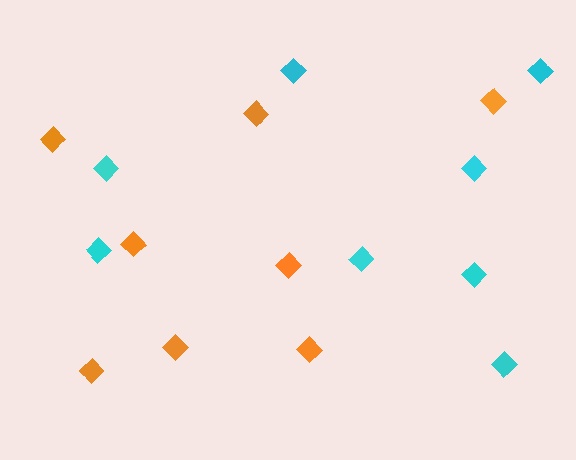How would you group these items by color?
There are 2 groups: one group of orange diamonds (8) and one group of cyan diamonds (8).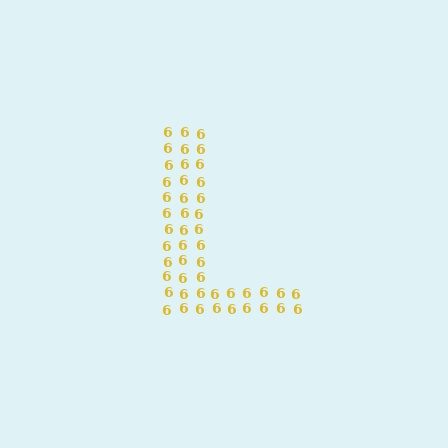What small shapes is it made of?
It is made of small digit 6's.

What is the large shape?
The large shape is the letter L.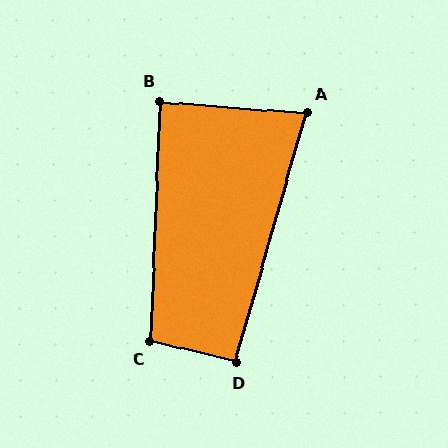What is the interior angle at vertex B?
Approximately 88 degrees (approximately right).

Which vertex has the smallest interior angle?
A, at approximately 79 degrees.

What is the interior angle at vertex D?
Approximately 92 degrees (approximately right).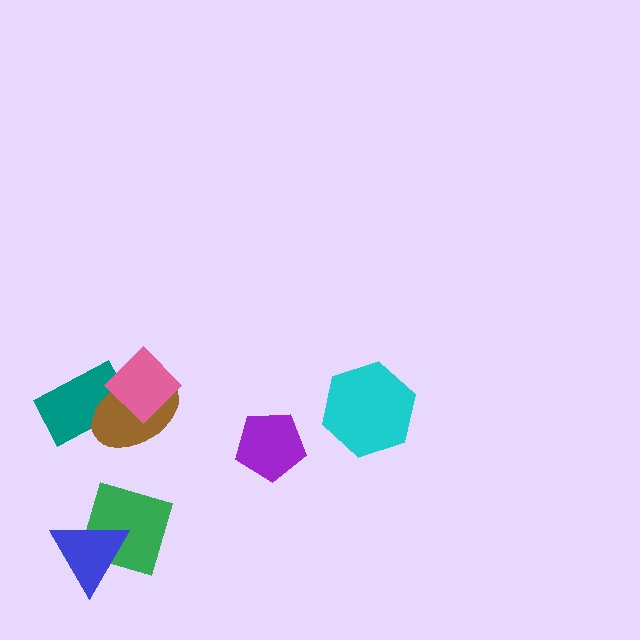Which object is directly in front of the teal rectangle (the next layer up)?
The brown ellipse is directly in front of the teal rectangle.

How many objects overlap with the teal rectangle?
2 objects overlap with the teal rectangle.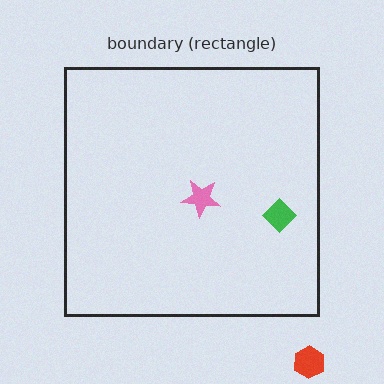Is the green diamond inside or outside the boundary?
Inside.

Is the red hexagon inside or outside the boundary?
Outside.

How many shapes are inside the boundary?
2 inside, 1 outside.